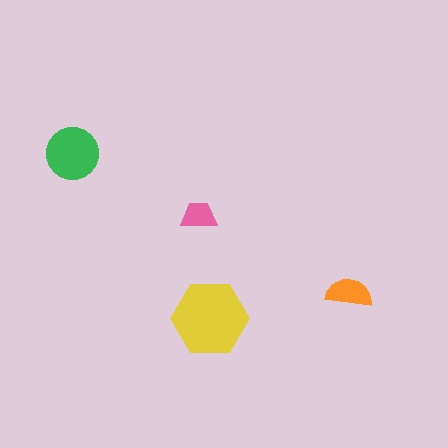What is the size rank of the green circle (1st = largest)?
2nd.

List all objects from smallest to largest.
The pink trapezoid, the orange semicircle, the green circle, the yellow hexagon.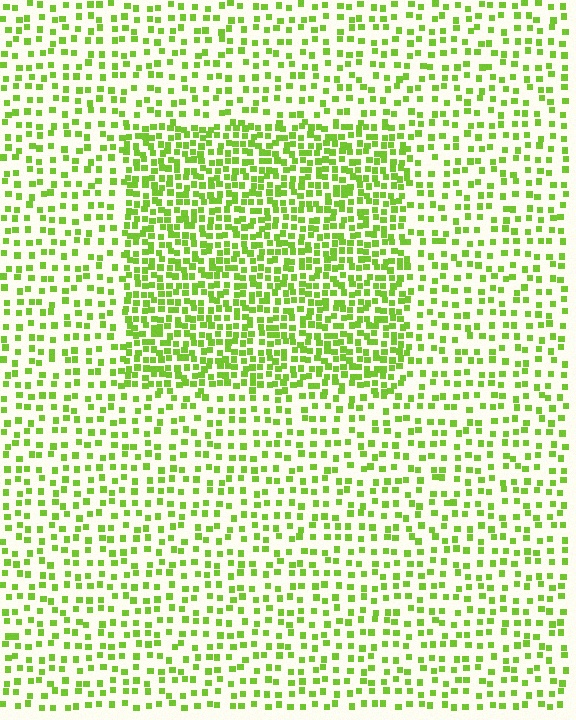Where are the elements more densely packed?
The elements are more densely packed inside the rectangle boundary.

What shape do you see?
I see a rectangle.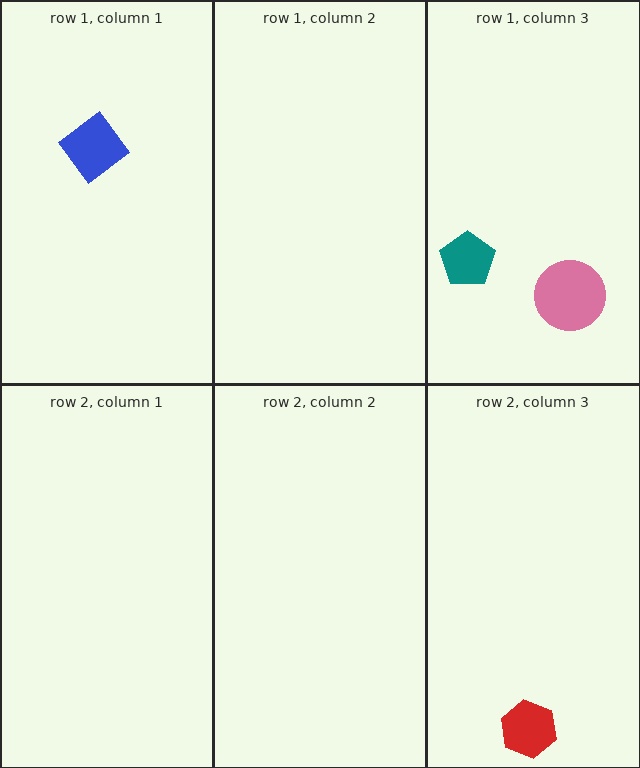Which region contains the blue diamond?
The row 1, column 1 region.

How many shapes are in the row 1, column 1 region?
1.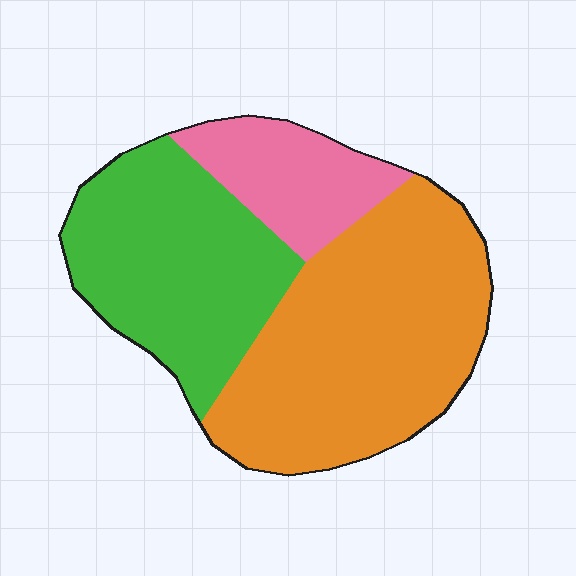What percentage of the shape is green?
Green covers roughly 35% of the shape.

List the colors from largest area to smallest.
From largest to smallest: orange, green, pink.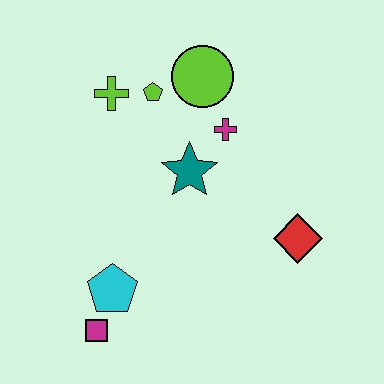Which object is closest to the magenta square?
The cyan pentagon is closest to the magenta square.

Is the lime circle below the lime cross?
No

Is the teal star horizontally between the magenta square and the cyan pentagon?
No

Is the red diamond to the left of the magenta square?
No